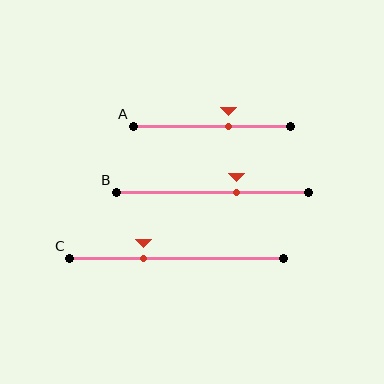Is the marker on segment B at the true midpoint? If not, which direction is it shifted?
No, the marker on segment B is shifted to the right by about 12% of the segment length.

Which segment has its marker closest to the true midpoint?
Segment A has its marker closest to the true midpoint.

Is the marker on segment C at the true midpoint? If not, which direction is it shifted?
No, the marker on segment C is shifted to the left by about 16% of the segment length.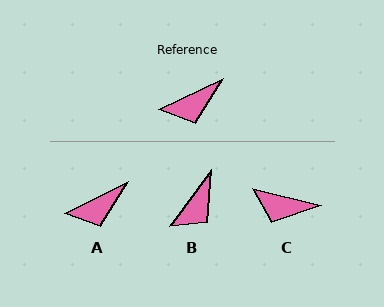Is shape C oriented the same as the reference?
No, it is off by about 40 degrees.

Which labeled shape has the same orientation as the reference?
A.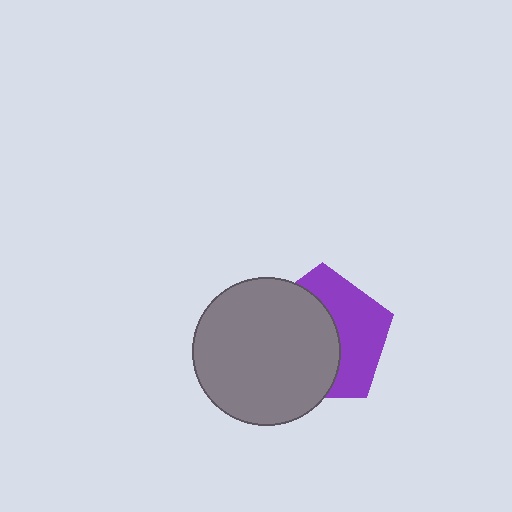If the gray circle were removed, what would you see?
You would see the complete purple pentagon.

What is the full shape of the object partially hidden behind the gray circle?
The partially hidden object is a purple pentagon.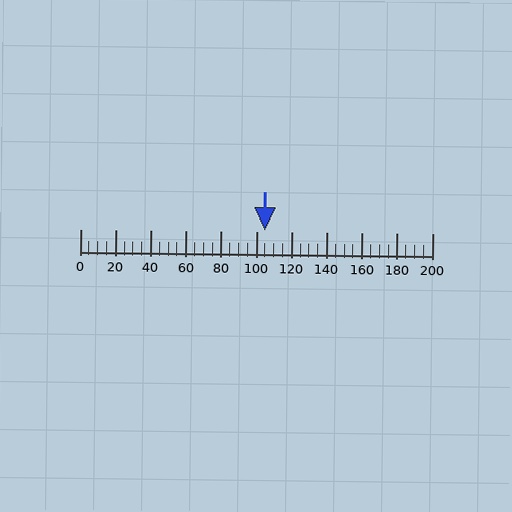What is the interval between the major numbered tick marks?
The major tick marks are spaced 20 units apart.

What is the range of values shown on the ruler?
The ruler shows values from 0 to 200.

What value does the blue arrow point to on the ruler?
The blue arrow points to approximately 105.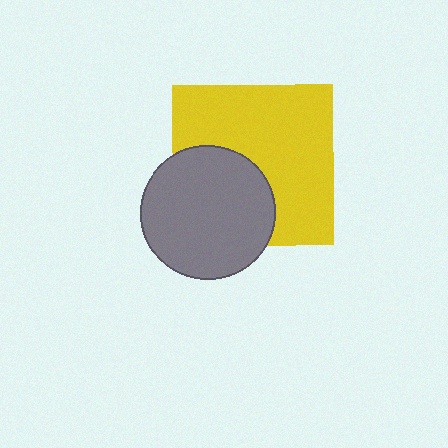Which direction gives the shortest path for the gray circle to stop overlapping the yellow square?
Moving toward the lower-left gives the shortest separation.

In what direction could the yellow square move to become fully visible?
The yellow square could move toward the upper-right. That would shift it out from behind the gray circle entirely.